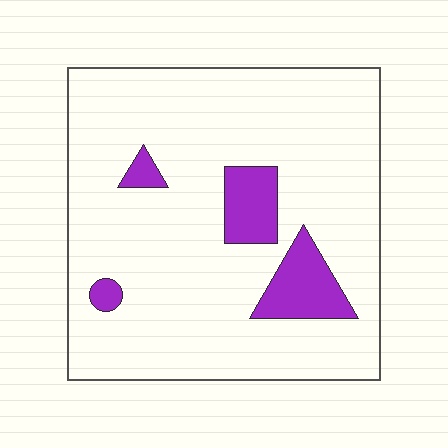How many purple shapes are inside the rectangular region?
4.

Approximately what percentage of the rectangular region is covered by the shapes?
Approximately 10%.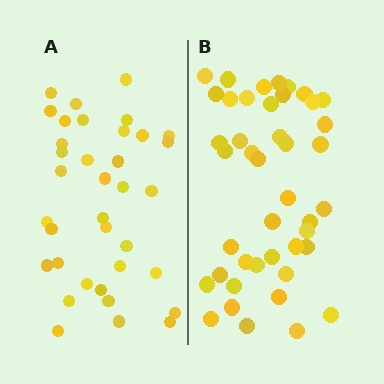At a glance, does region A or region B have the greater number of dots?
Region B (the right region) has more dots.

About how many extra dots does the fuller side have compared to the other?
Region B has roughly 8 or so more dots than region A.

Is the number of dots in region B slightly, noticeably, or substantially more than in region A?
Region B has only slightly more — the two regions are fairly close. The ratio is roughly 1.2 to 1.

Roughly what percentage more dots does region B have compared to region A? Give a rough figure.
About 20% more.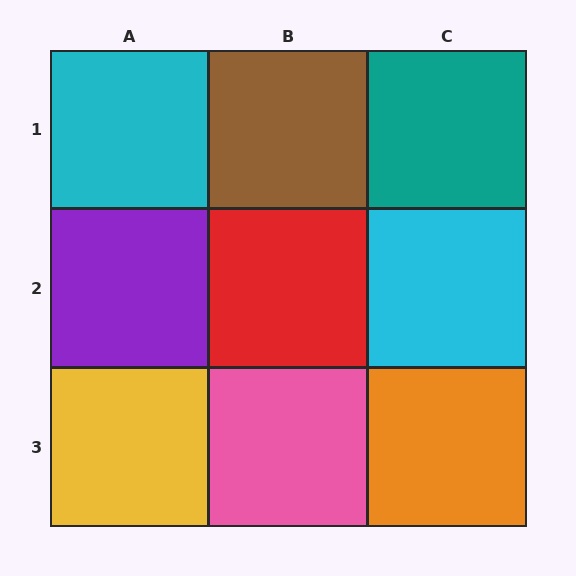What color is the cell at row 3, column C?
Orange.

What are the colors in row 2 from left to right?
Purple, red, cyan.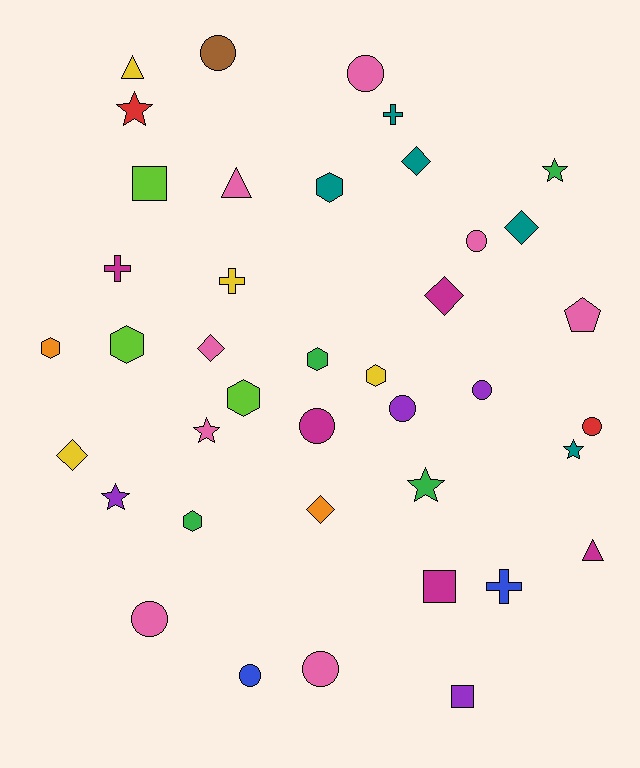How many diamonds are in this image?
There are 6 diamonds.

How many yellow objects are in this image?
There are 4 yellow objects.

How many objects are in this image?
There are 40 objects.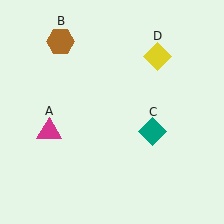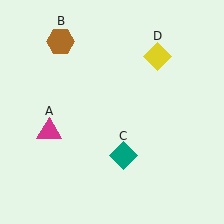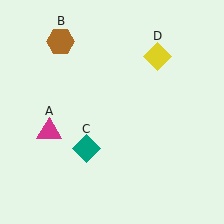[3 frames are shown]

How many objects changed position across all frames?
1 object changed position: teal diamond (object C).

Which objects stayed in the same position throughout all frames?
Magenta triangle (object A) and brown hexagon (object B) and yellow diamond (object D) remained stationary.